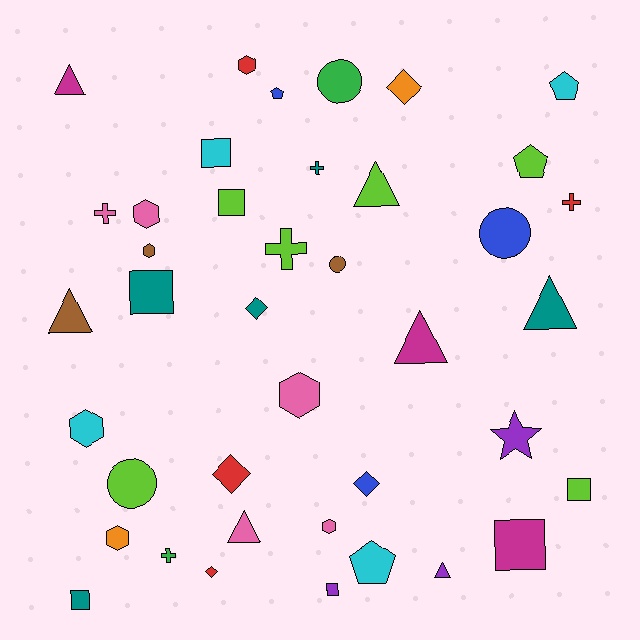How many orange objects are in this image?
There are 2 orange objects.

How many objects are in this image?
There are 40 objects.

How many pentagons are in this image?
There are 4 pentagons.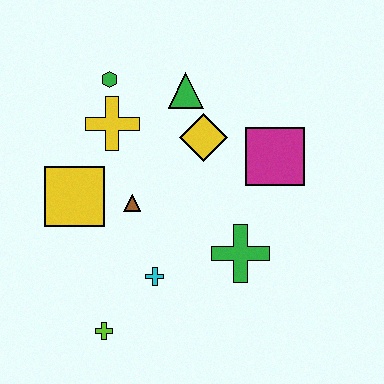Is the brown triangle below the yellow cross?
Yes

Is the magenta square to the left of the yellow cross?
No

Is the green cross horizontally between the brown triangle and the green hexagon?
No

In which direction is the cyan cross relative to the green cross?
The cyan cross is to the left of the green cross.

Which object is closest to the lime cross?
The cyan cross is closest to the lime cross.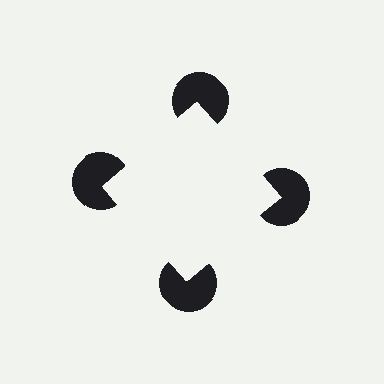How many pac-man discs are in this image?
There are 4 — one at each vertex of the illusory square.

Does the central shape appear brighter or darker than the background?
It typically appears slightly brighter than the background, even though no actual brightness change is drawn.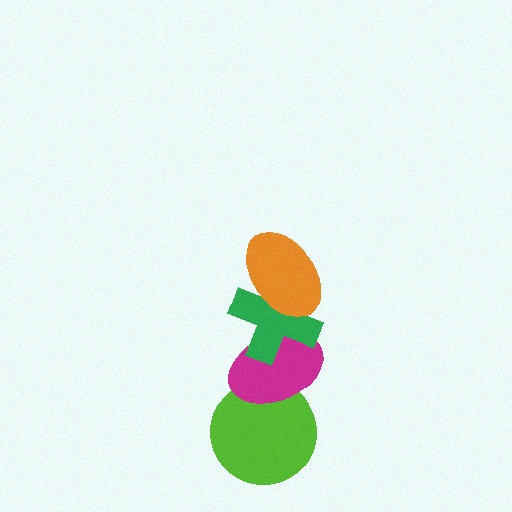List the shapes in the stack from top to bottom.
From top to bottom: the orange ellipse, the green cross, the magenta ellipse, the lime circle.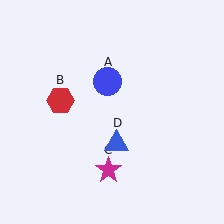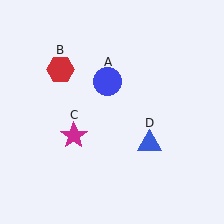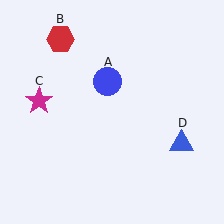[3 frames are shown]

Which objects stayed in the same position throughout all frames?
Blue circle (object A) remained stationary.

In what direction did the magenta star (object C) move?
The magenta star (object C) moved up and to the left.